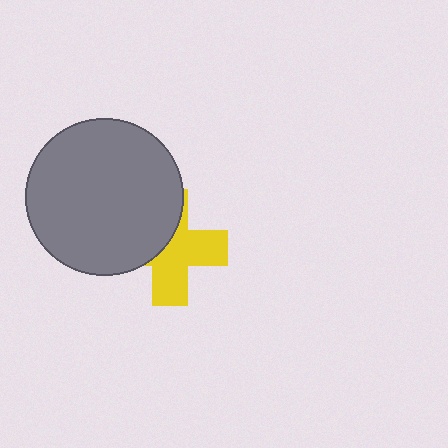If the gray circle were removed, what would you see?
You would see the complete yellow cross.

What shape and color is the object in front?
The object in front is a gray circle.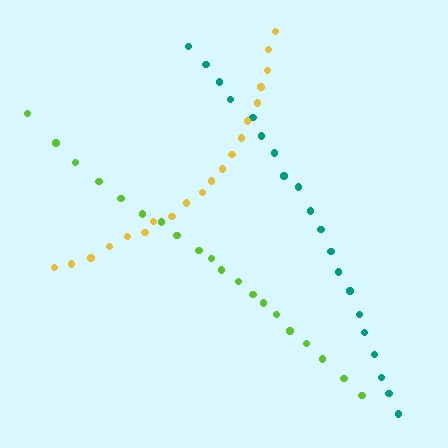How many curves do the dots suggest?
There are 3 distinct paths.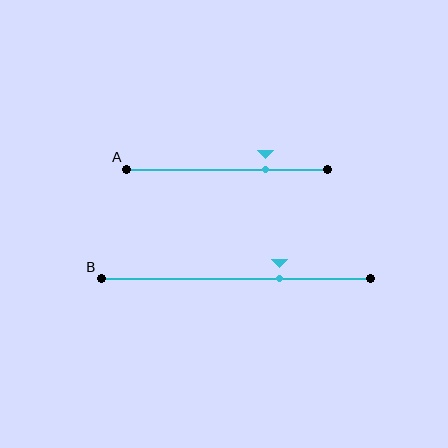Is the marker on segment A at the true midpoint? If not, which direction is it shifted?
No, the marker on segment A is shifted to the right by about 19% of the segment length.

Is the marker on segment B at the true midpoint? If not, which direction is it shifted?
No, the marker on segment B is shifted to the right by about 16% of the segment length.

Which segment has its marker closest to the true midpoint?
Segment B has its marker closest to the true midpoint.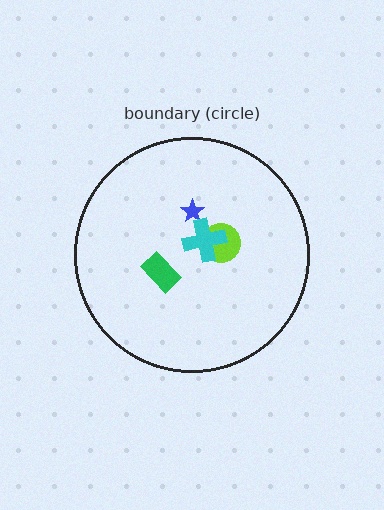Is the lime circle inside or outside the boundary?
Inside.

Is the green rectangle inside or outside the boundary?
Inside.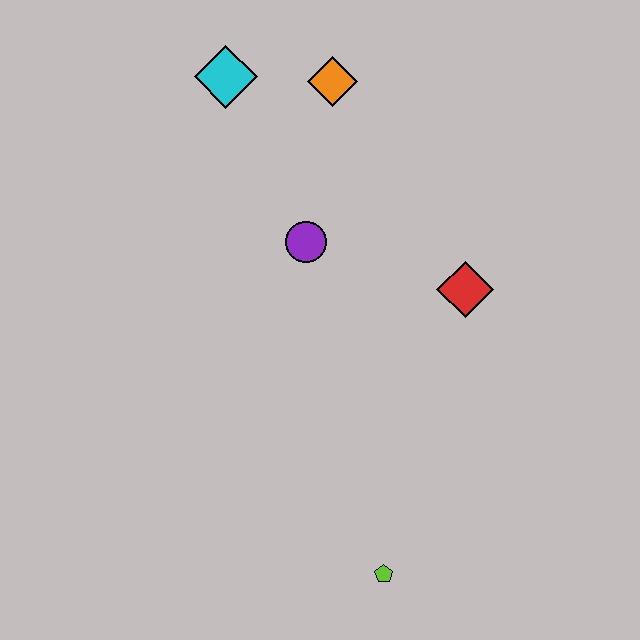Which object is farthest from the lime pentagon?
The cyan diamond is farthest from the lime pentagon.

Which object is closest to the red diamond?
The purple circle is closest to the red diamond.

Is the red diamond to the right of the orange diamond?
Yes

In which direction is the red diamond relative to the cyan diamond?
The red diamond is to the right of the cyan diamond.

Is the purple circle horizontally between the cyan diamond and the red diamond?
Yes